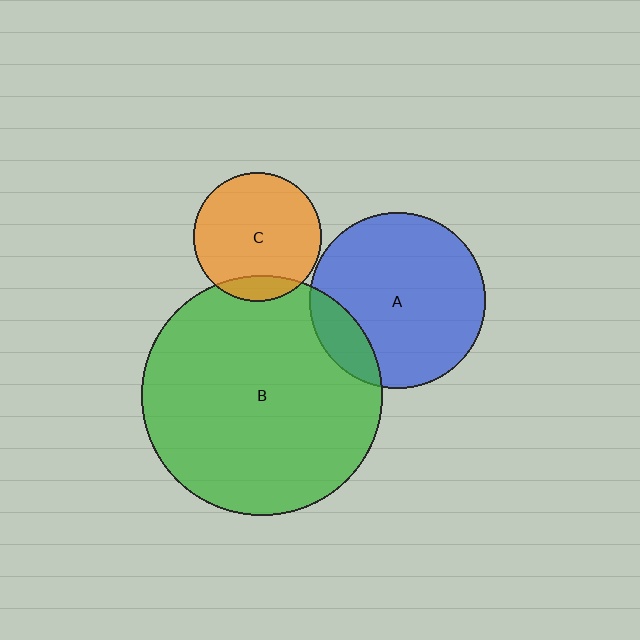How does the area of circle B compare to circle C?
Approximately 3.5 times.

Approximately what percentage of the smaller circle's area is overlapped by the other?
Approximately 10%.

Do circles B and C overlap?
Yes.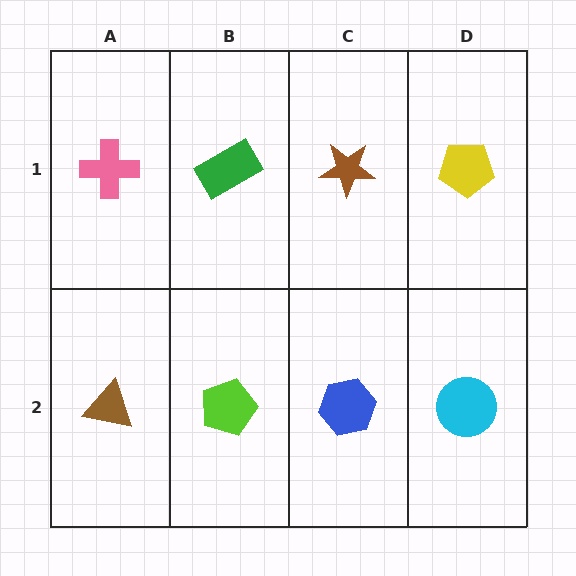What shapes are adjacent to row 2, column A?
A pink cross (row 1, column A), a lime pentagon (row 2, column B).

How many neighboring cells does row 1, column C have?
3.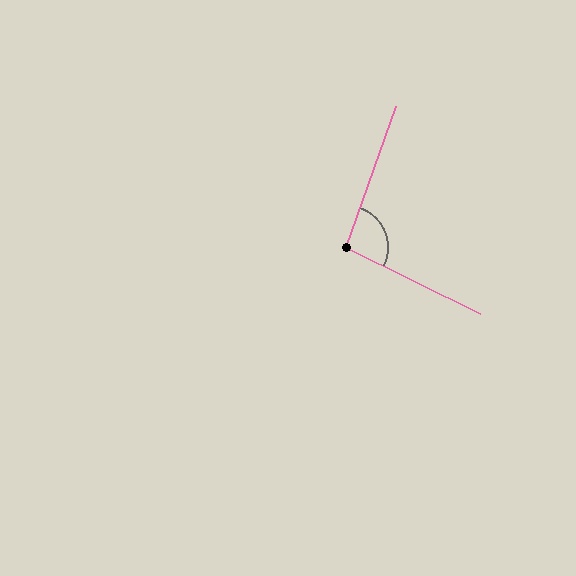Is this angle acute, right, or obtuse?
It is obtuse.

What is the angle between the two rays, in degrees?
Approximately 97 degrees.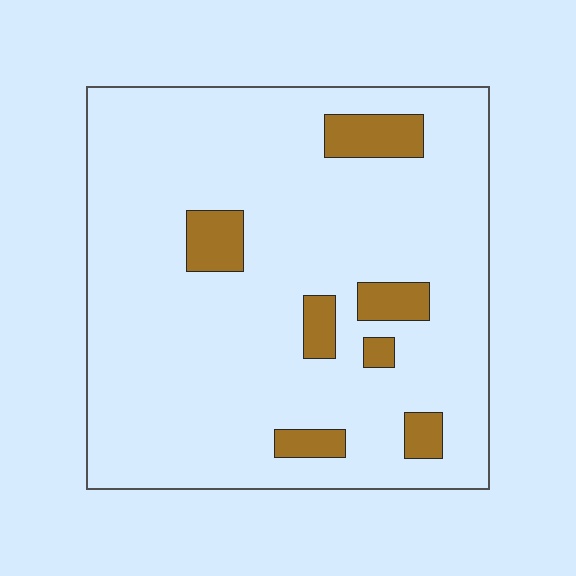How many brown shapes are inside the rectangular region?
7.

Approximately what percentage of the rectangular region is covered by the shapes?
Approximately 10%.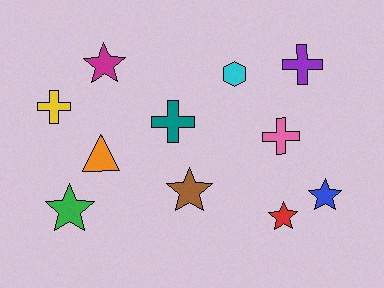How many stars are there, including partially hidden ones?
There are 5 stars.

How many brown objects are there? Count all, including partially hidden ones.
There is 1 brown object.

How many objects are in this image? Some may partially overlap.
There are 11 objects.